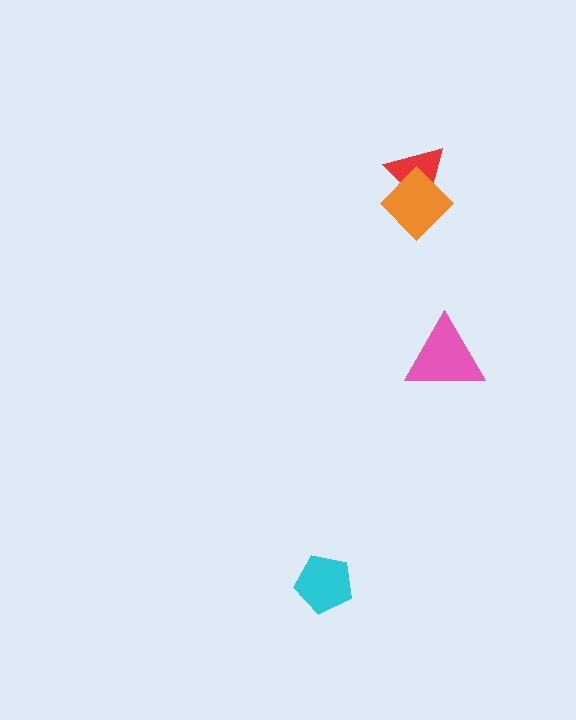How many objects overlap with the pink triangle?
0 objects overlap with the pink triangle.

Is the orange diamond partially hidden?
No, no other shape covers it.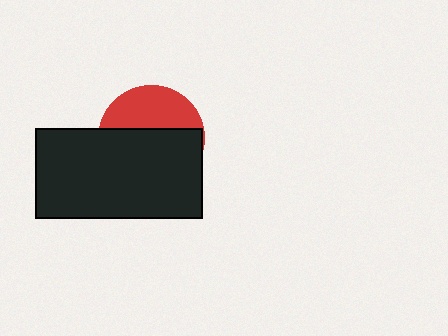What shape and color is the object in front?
The object in front is a black rectangle.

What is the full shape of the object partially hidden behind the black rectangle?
The partially hidden object is a red circle.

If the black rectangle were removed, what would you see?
You would see the complete red circle.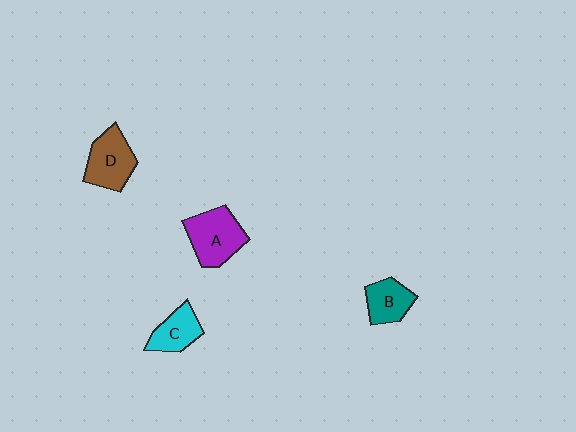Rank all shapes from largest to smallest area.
From largest to smallest: A (purple), D (brown), C (cyan), B (teal).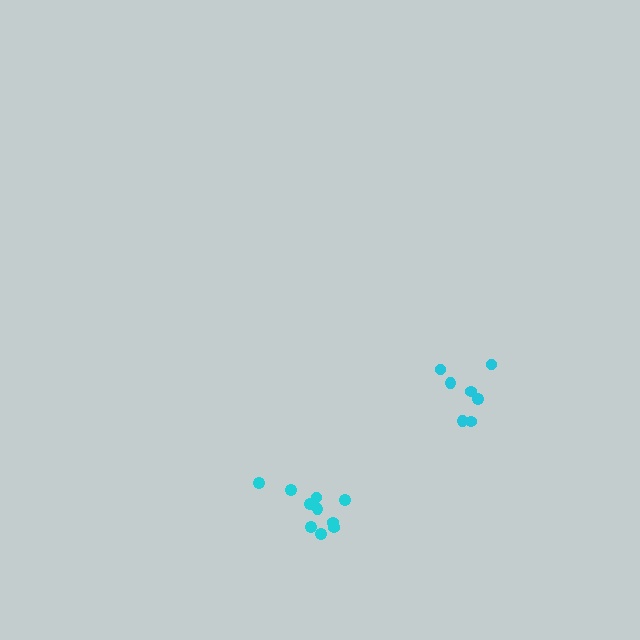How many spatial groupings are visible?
There are 2 spatial groupings.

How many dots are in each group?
Group 1: 7 dots, Group 2: 10 dots (17 total).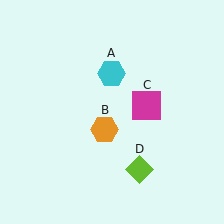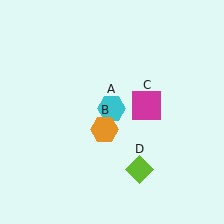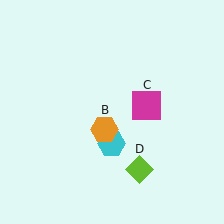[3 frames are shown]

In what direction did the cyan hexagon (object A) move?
The cyan hexagon (object A) moved down.